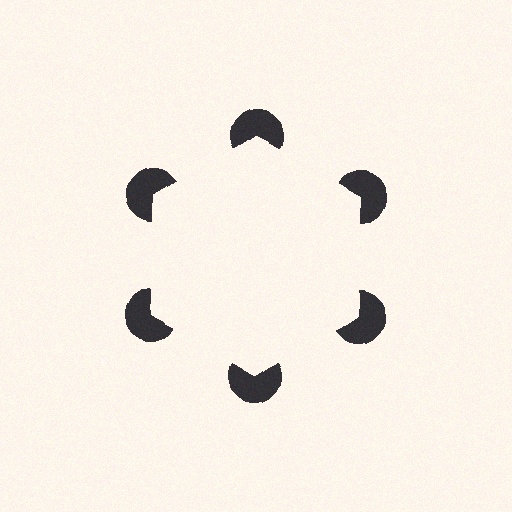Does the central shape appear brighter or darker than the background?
It typically appears slightly brighter than the background, even though no actual brightness change is drawn.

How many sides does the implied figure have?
6 sides.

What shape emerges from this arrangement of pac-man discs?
An illusory hexagon — its edges are inferred from the aligned wedge cuts in the pac-man discs, not physically drawn.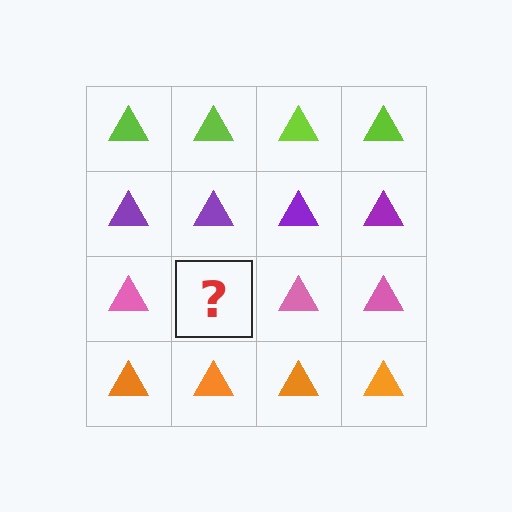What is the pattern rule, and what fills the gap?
The rule is that each row has a consistent color. The gap should be filled with a pink triangle.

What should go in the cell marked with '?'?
The missing cell should contain a pink triangle.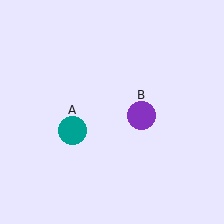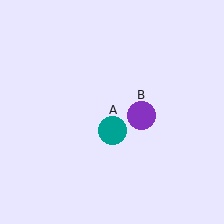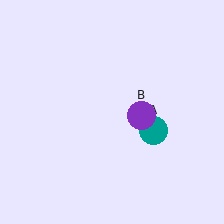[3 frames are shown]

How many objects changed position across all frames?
1 object changed position: teal circle (object A).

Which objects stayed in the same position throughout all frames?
Purple circle (object B) remained stationary.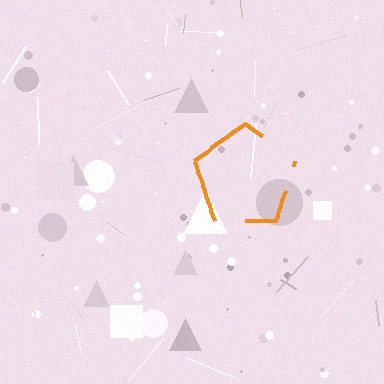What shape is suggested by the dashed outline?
The dashed outline suggests a pentagon.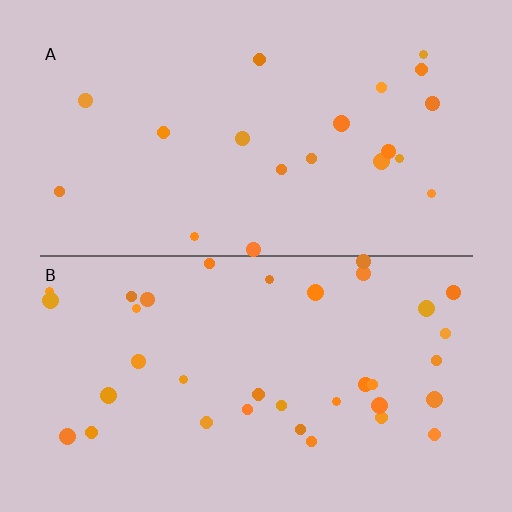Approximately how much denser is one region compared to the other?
Approximately 1.8× — region B over region A.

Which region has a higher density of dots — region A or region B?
B (the bottom).